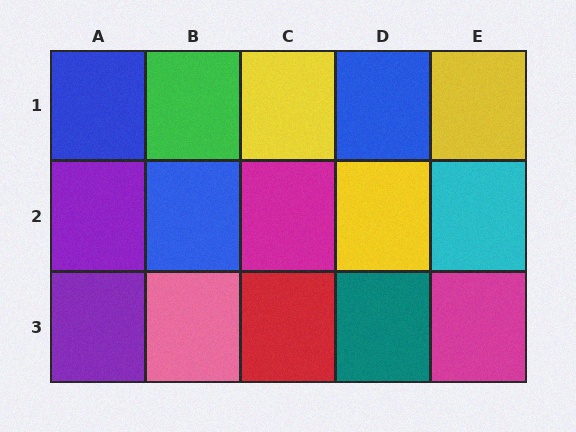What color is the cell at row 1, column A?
Blue.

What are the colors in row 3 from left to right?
Purple, pink, red, teal, magenta.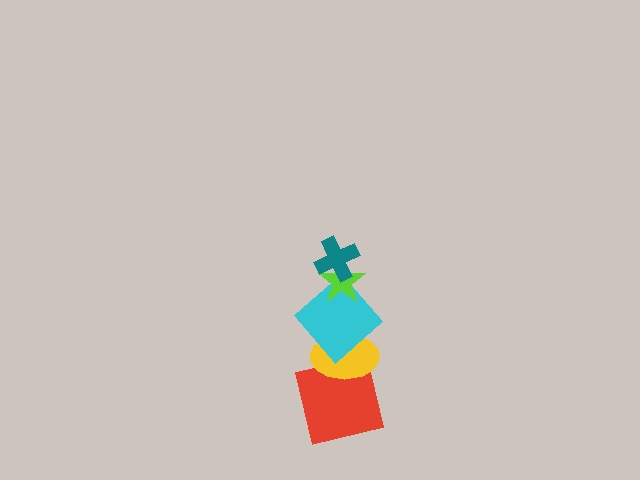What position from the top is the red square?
The red square is 5th from the top.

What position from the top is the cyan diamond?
The cyan diamond is 3rd from the top.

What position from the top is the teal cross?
The teal cross is 1st from the top.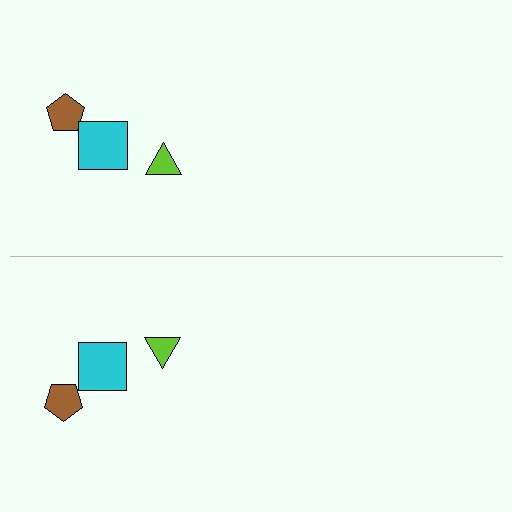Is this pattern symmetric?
Yes, this pattern has bilateral (reflection) symmetry.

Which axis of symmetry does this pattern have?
The pattern has a horizontal axis of symmetry running through the center of the image.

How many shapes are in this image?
There are 6 shapes in this image.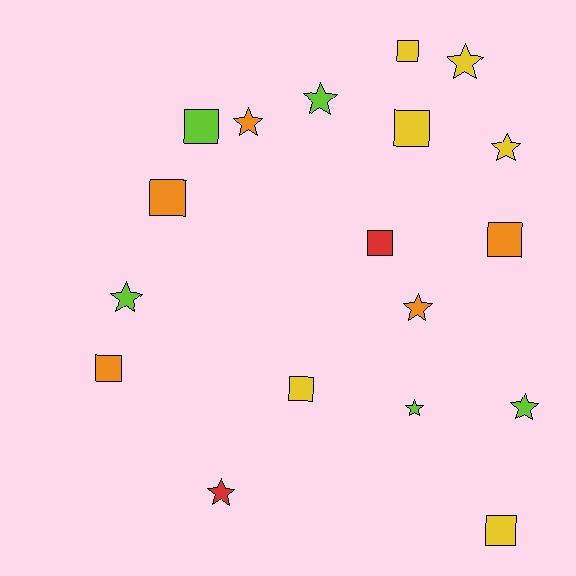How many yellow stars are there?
There are 2 yellow stars.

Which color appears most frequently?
Yellow, with 6 objects.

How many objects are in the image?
There are 18 objects.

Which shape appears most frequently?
Star, with 9 objects.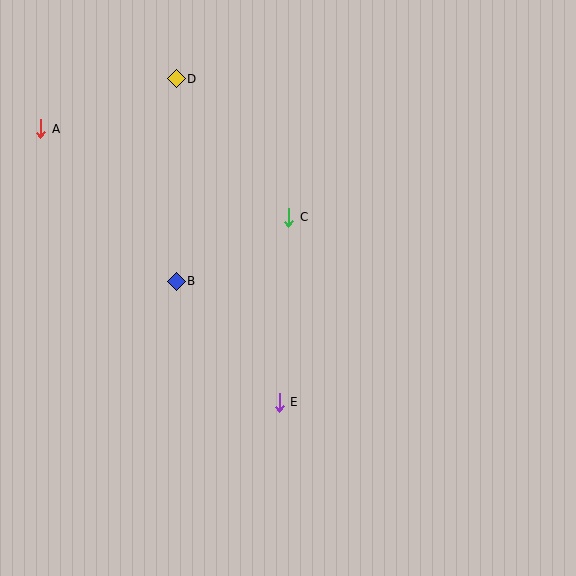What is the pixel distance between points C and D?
The distance between C and D is 178 pixels.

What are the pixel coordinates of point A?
Point A is at (41, 129).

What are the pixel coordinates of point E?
Point E is at (279, 403).